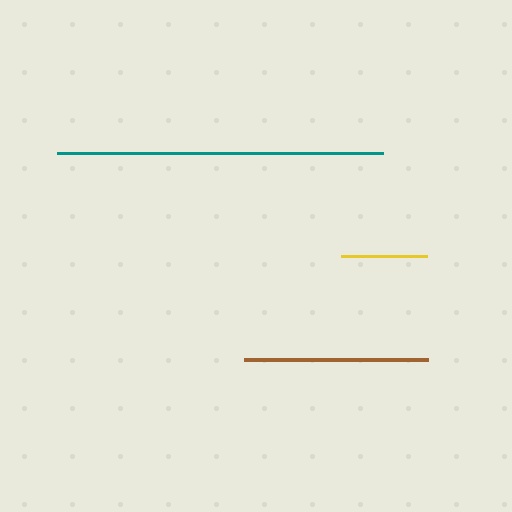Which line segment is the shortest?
The yellow line is the shortest at approximately 85 pixels.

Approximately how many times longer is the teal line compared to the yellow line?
The teal line is approximately 3.8 times the length of the yellow line.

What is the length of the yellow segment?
The yellow segment is approximately 85 pixels long.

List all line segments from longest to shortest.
From longest to shortest: teal, brown, yellow.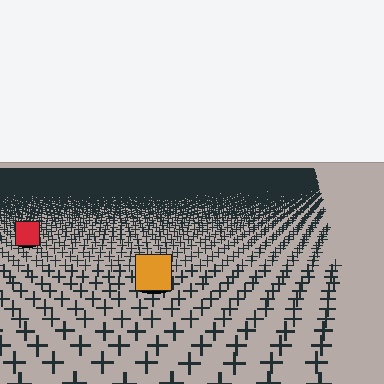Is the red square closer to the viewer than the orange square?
No. The orange square is closer — you can tell from the texture gradient: the ground texture is coarser near it.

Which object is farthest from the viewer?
The red square is farthest from the viewer. It appears smaller and the ground texture around it is denser.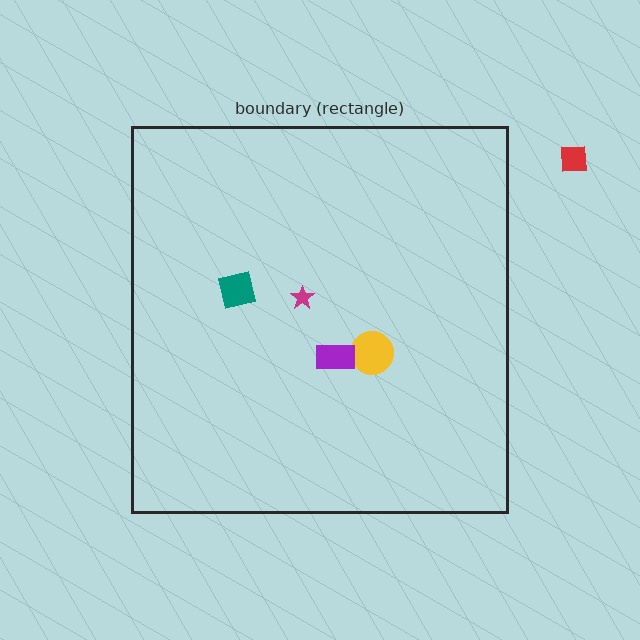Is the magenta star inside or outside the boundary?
Inside.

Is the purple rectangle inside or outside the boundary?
Inside.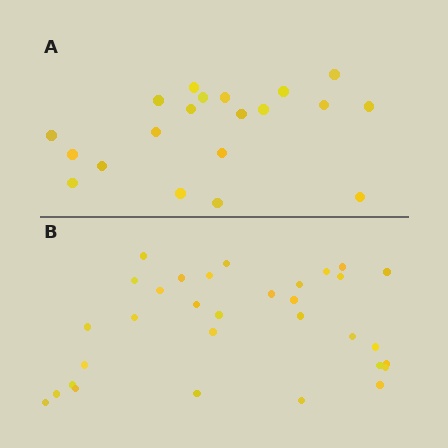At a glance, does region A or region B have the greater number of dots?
Region B (the bottom region) has more dots.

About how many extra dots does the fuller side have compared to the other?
Region B has roughly 12 or so more dots than region A.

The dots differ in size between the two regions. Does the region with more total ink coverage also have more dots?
No. Region A has more total ink coverage because its dots are larger, but region B actually contains more individual dots. Total area can be misleading — the number of items is what matters here.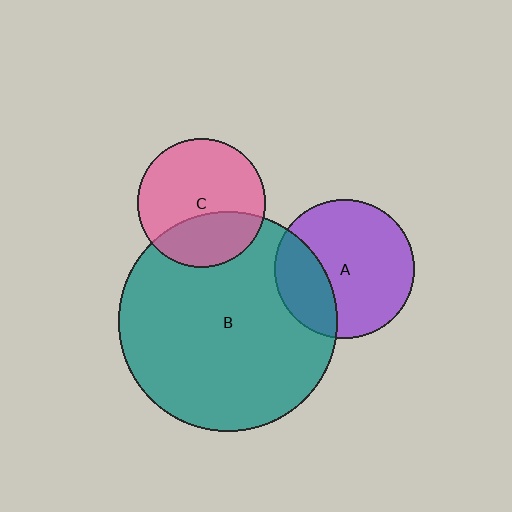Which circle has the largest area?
Circle B (teal).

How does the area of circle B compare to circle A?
Approximately 2.5 times.